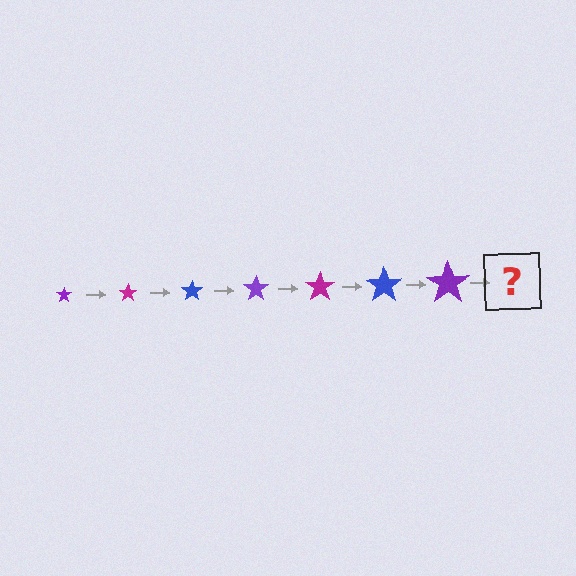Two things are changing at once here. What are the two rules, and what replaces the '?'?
The two rules are that the star grows larger each step and the color cycles through purple, magenta, and blue. The '?' should be a magenta star, larger than the previous one.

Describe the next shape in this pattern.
It should be a magenta star, larger than the previous one.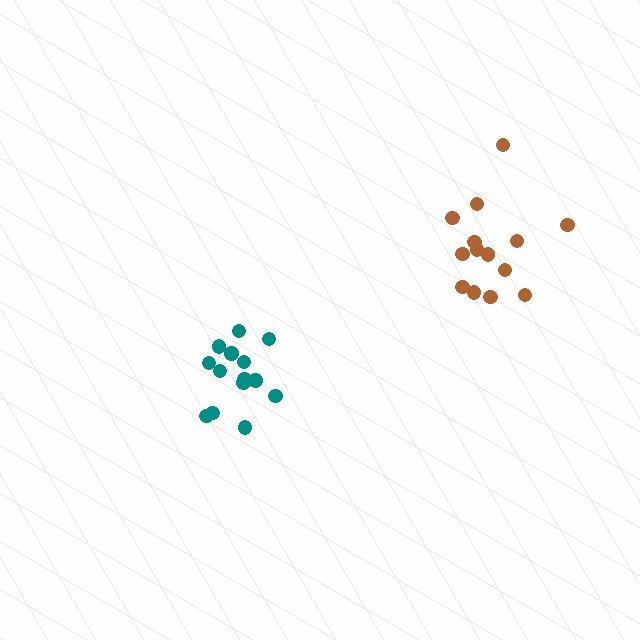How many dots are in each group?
Group 1: 14 dots, Group 2: 14 dots (28 total).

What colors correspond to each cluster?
The clusters are colored: teal, brown.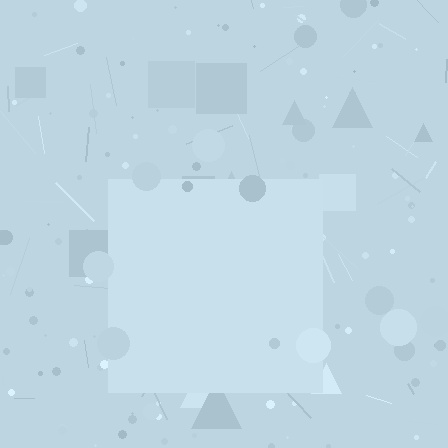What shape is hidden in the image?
A square is hidden in the image.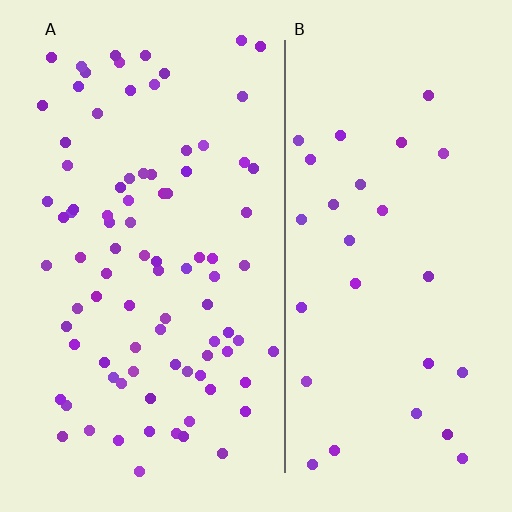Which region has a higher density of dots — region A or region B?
A (the left).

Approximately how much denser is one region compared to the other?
Approximately 3.0× — region A over region B.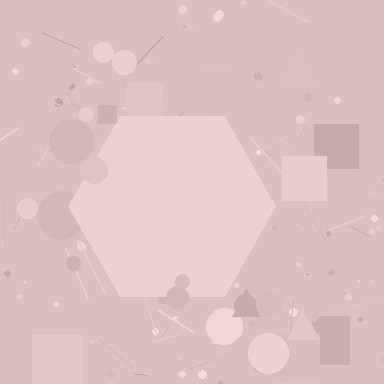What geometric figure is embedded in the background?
A hexagon is embedded in the background.